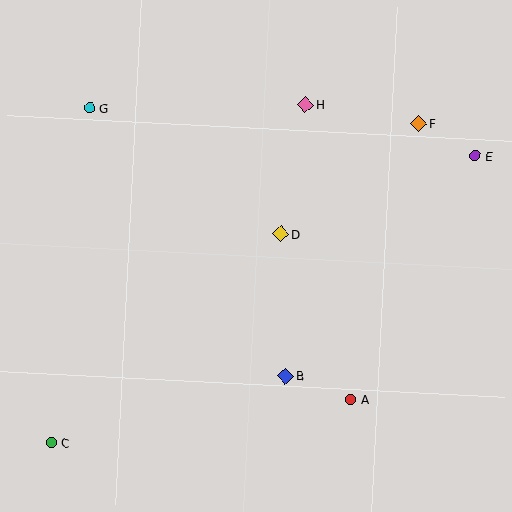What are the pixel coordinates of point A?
Point A is at (351, 399).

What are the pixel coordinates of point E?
Point E is at (475, 156).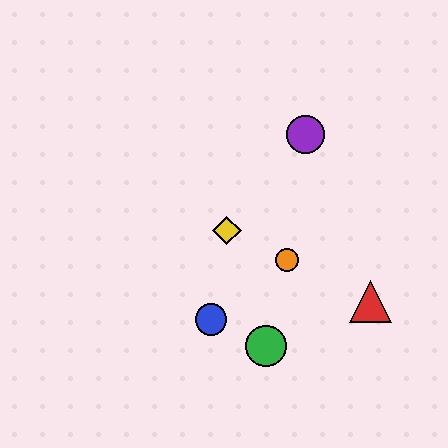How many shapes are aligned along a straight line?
3 shapes (the red triangle, the yellow diamond, the orange circle) are aligned along a straight line.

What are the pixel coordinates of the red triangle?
The red triangle is at (370, 301).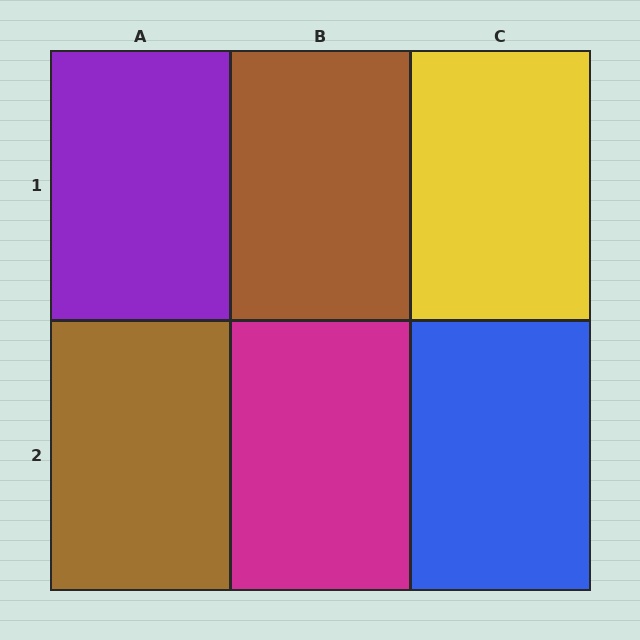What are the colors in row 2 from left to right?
Brown, magenta, blue.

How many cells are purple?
1 cell is purple.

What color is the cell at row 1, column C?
Yellow.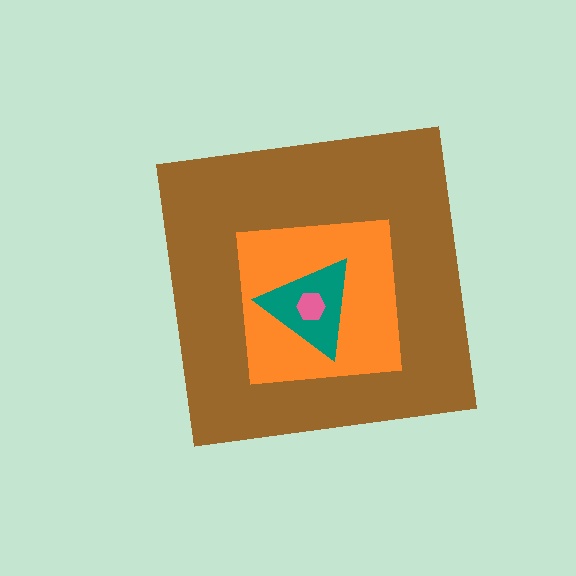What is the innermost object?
The pink hexagon.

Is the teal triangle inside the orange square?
Yes.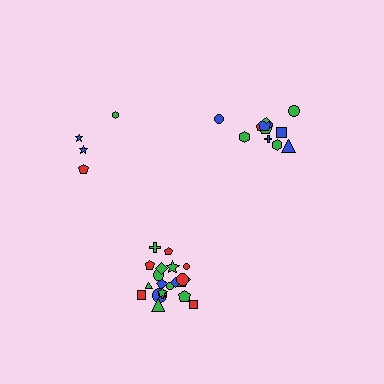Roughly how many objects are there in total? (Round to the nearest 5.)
Roughly 40 objects in total.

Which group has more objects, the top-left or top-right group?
The top-right group.